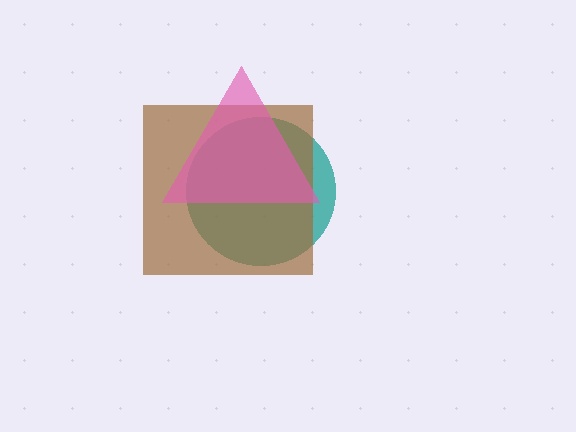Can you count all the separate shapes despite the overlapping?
Yes, there are 3 separate shapes.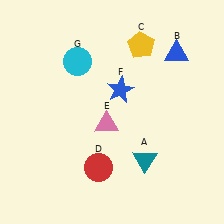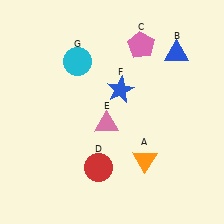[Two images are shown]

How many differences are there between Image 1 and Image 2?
There are 2 differences between the two images.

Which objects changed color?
A changed from teal to orange. C changed from yellow to pink.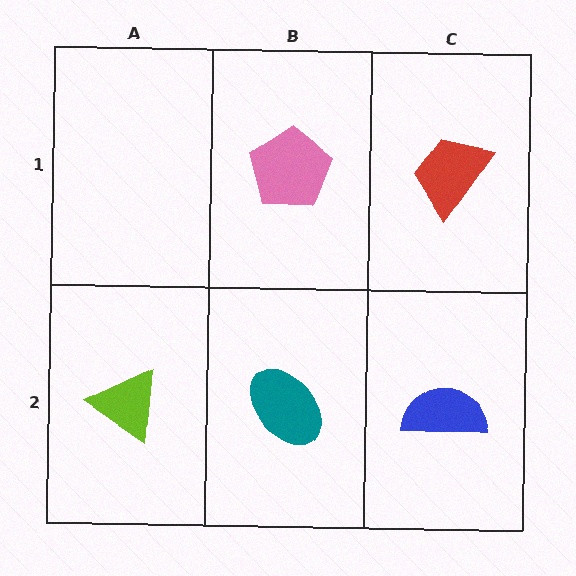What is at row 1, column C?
A red trapezoid.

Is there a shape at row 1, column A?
No, that cell is empty.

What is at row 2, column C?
A blue semicircle.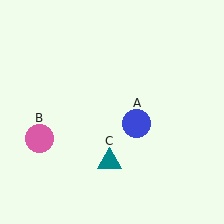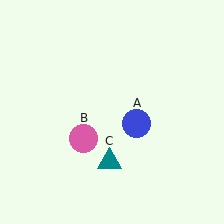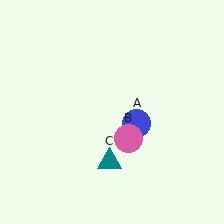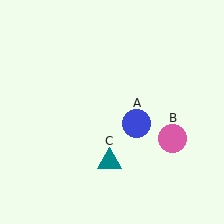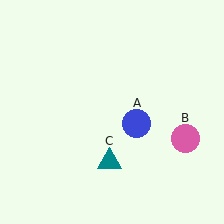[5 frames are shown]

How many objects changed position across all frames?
1 object changed position: pink circle (object B).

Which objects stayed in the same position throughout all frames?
Blue circle (object A) and teal triangle (object C) remained stationary.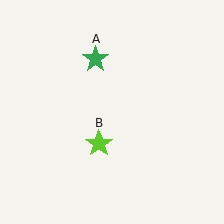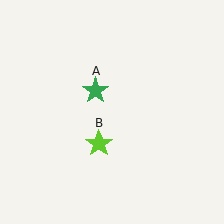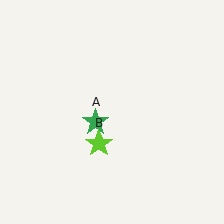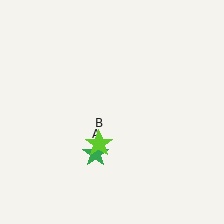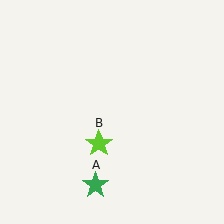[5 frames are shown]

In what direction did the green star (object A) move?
The green star (object A) moved down.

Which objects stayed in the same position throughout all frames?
Lime star (object B) remained stationary.